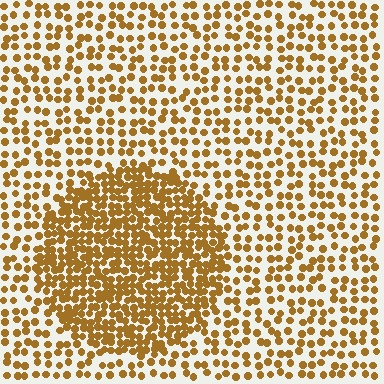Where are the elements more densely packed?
The elements are more densely packed inside the circle boundary.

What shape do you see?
I see a circle.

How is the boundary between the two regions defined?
The boundary is defined by a change in element density (approximately 2.1x ratio). All elements are the same color, size, and shape.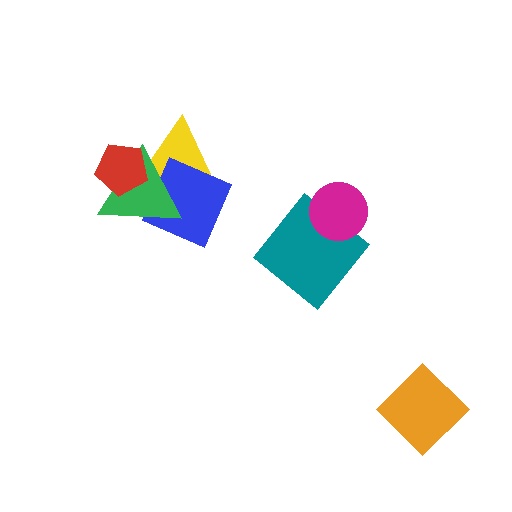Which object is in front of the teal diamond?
The magenta circle is in front of the teal diamond.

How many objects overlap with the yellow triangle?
3 objects overlap with the yellow triangle.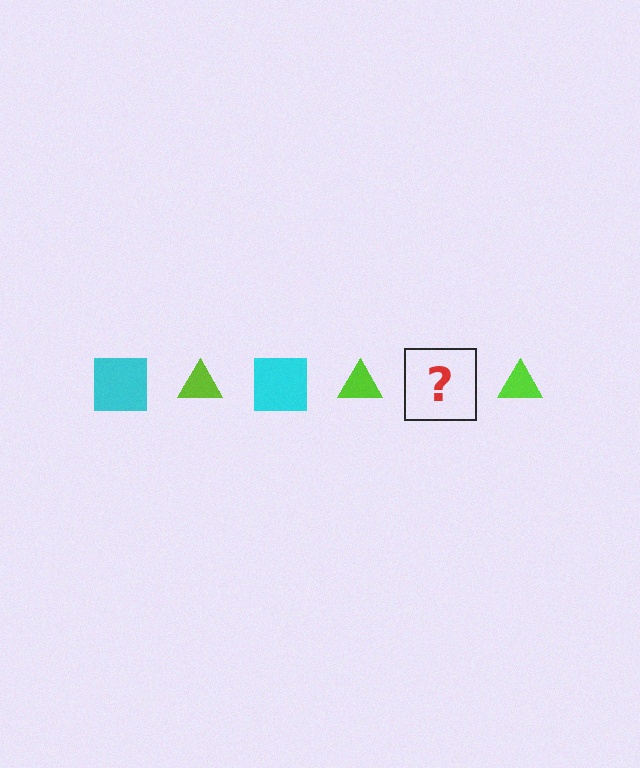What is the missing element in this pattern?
The missing element is a cyan square.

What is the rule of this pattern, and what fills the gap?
The rule is that the pattern alternates between cyan square and lime triangle. The gap should be filled with a cyan square.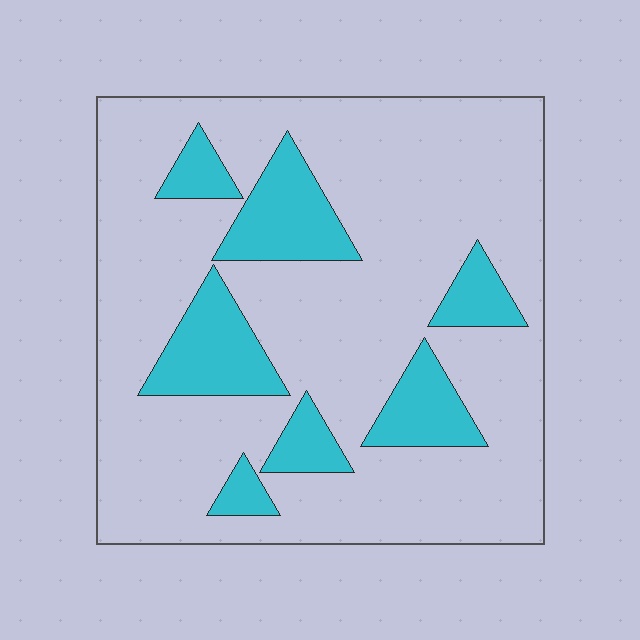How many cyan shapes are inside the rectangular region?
7.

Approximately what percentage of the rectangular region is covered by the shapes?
Approximately 20%.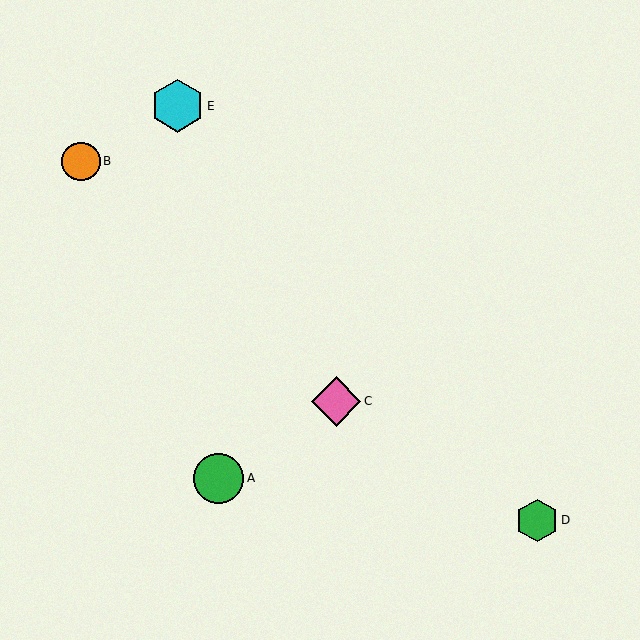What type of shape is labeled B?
Shape B is an orange circle.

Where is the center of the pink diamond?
The center of the pink diamond is at (336, 401).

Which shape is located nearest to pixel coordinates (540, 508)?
The green hexagon (labeled D) at (537, 520) is nearest to that location.